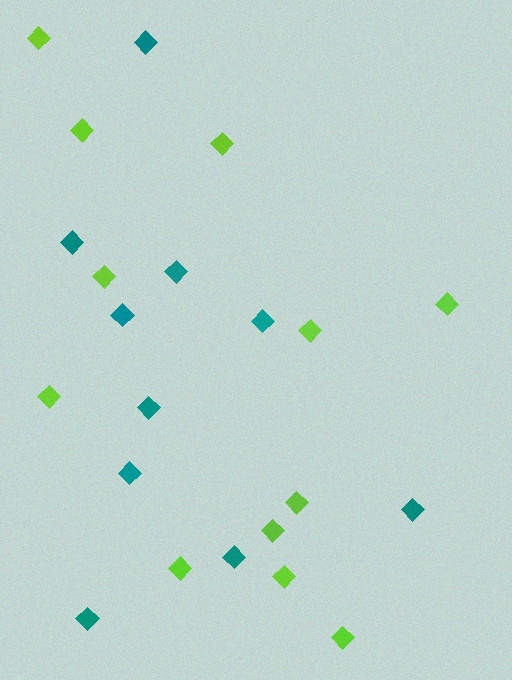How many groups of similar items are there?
There are 2 groups: one group of teal diamonds (10) and one group of lime diamonds (12).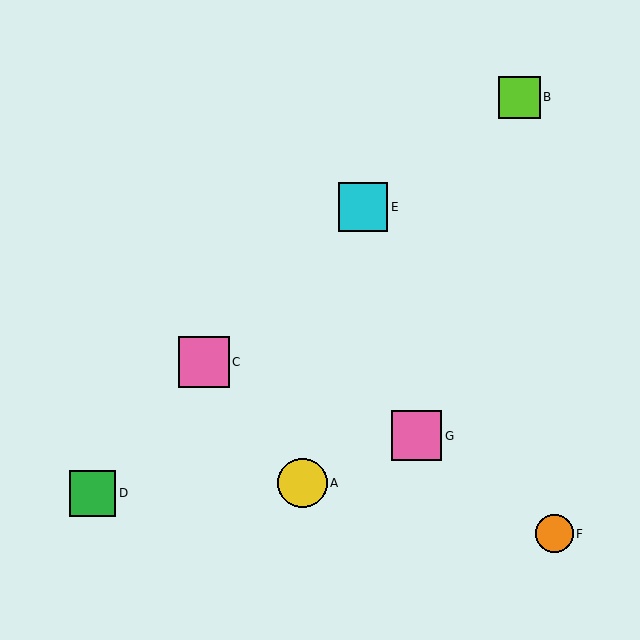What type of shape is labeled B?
Shape B is a lime square.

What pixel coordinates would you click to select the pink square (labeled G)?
Click at (417, 436) to select the pink square G.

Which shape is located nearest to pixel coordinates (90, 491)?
The green square (labeled D) at (93, 493) is nearest to that location.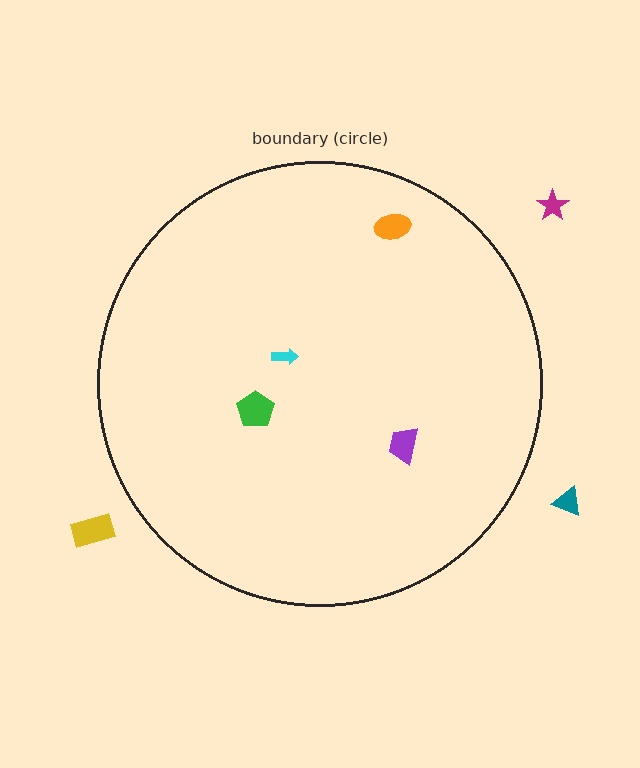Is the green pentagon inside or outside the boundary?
Inside.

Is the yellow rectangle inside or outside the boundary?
Outside.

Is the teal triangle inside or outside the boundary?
Outside.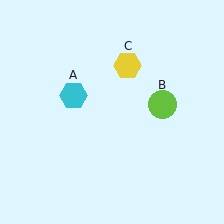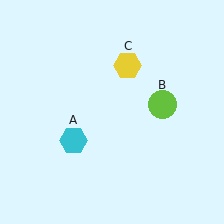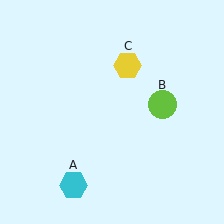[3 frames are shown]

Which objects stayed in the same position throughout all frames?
Lime circle (object B) and yellow hexagon (object C) remained stationary.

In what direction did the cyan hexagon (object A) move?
The cyan hexagon (object A) moved down.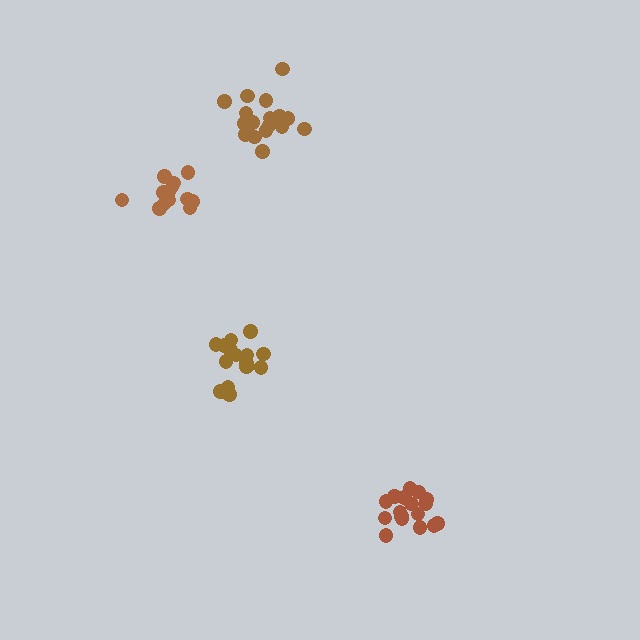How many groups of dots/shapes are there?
There are 4 groups.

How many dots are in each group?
Group 1: 17 dots, Group 2: 18 dots, Group 3: 17 dots, Group 4: 13 dots (65 total).